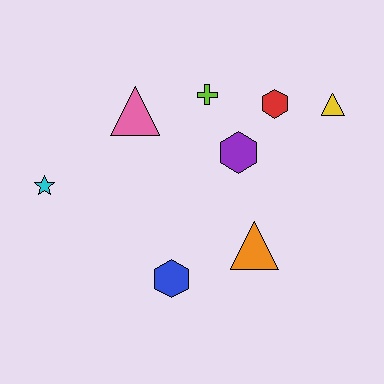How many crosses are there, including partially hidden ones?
There is 1 cross.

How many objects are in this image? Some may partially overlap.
There are 8 objects.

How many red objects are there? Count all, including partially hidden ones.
There is 1 red object.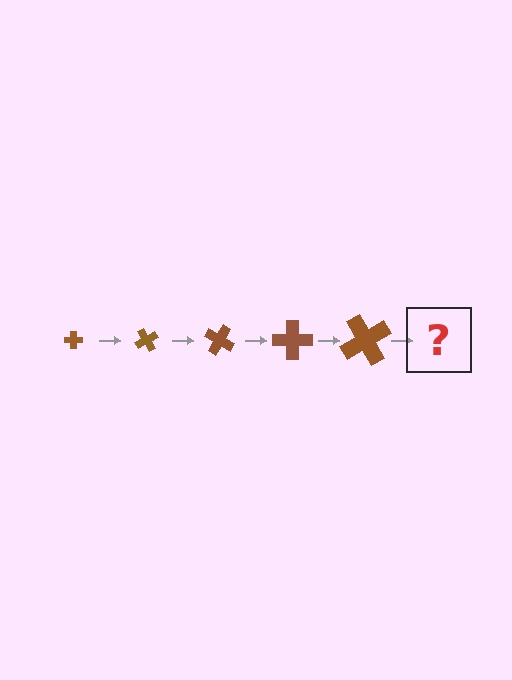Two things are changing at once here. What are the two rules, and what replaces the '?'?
The two rules are that the cross grows larger each step and it rotates 60 degrees each step. The '?' should be a cross, larger than the previous one and rotated 300 degrees from the start.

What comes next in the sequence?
The next element should be a cross, larger than the previous one and rotated 300 degrees from the start.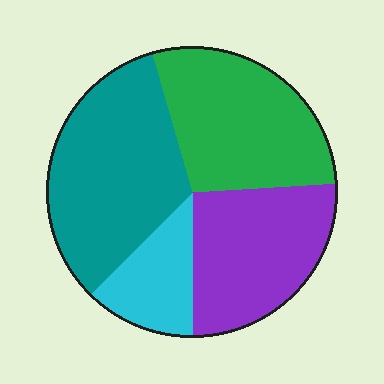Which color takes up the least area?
Cyan, at roughly 10%.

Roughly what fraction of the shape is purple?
Purple covers around 25% of the shape.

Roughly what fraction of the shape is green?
Green covers about 30% of the shape.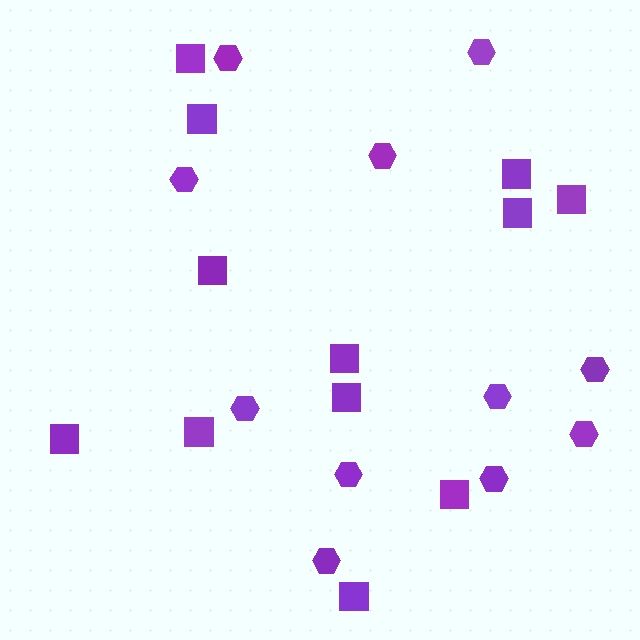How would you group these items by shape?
There are 2 groups: one group of squares (12) and one group of hexagons (11).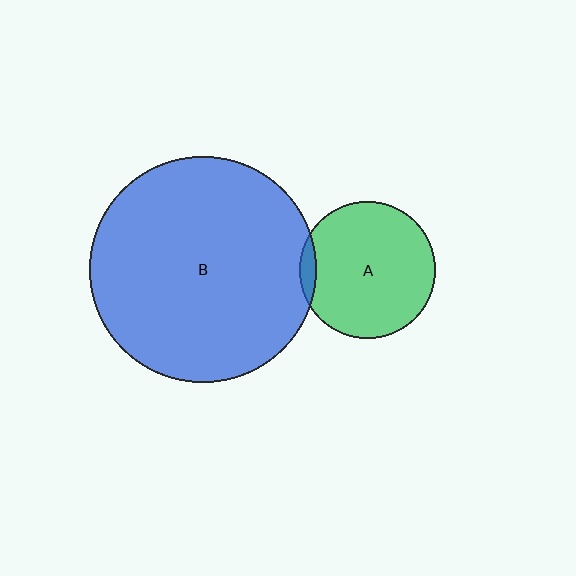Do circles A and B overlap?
Yes.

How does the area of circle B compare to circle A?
Approximately 2.8 times.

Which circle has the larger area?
Circle B (blue).